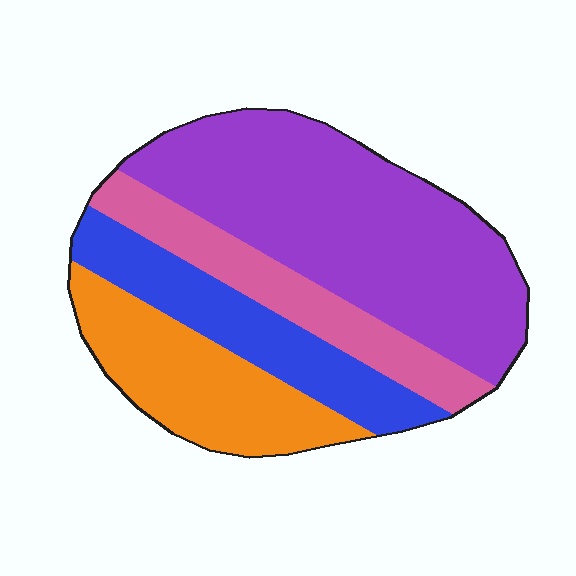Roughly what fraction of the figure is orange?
Orange takes up about one fifth (1/5) of the figure.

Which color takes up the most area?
Purple, at roughly 45%.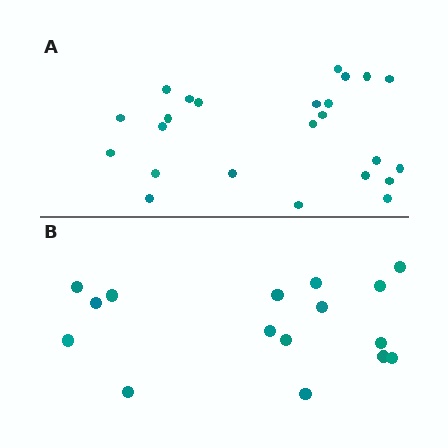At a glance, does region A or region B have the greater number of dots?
Region A (the top region) has more dots.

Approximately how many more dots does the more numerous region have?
Region A has roughly 8 or so more dots than region B.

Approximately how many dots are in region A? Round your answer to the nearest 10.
About 20 dots. (The exact count is 24, which rounds to 20.)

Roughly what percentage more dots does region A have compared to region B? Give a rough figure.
About 50% more.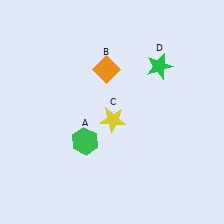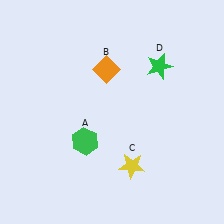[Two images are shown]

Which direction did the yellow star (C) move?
The yellow star (C) moved down.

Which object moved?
The yellow star (C) moved down.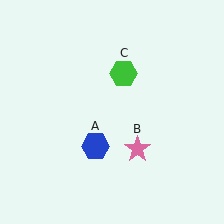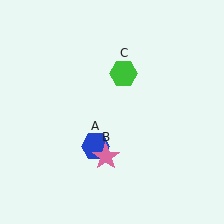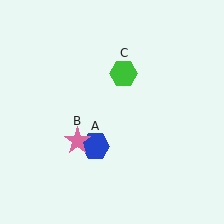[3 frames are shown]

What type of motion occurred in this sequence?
The pink star (object B) rotated clockwise around the center of the scene.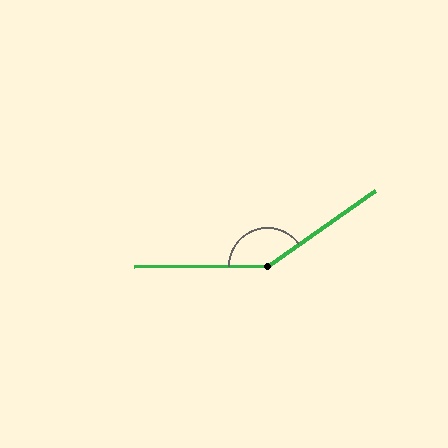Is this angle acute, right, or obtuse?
It is obtuse.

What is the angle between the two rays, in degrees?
Approximately 145 degrees.